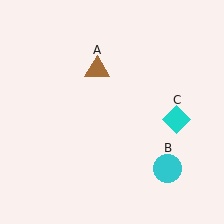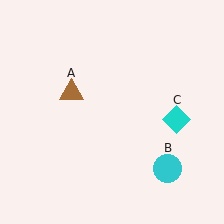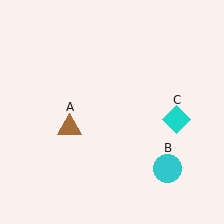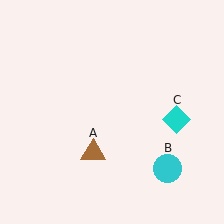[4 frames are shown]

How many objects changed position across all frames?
1 object changed position: brown triangle (object A).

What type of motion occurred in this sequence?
The brown triangle (object A) rotated counterclockwise around the center of the scene.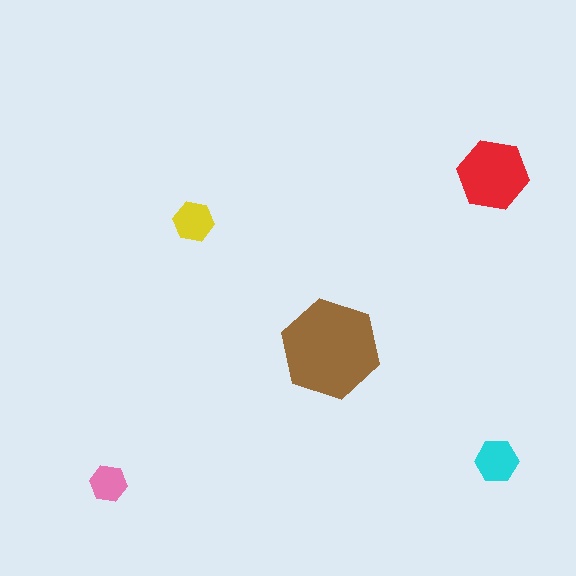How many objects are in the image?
There are 5 objects in the image.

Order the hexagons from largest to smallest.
the brown one, the red one, the cyan one, the yellow one, the pink one.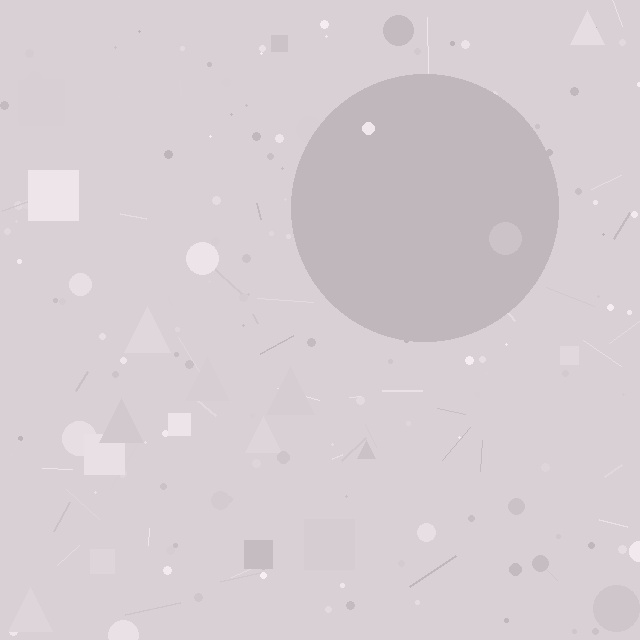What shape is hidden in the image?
A circle is hidden in the image.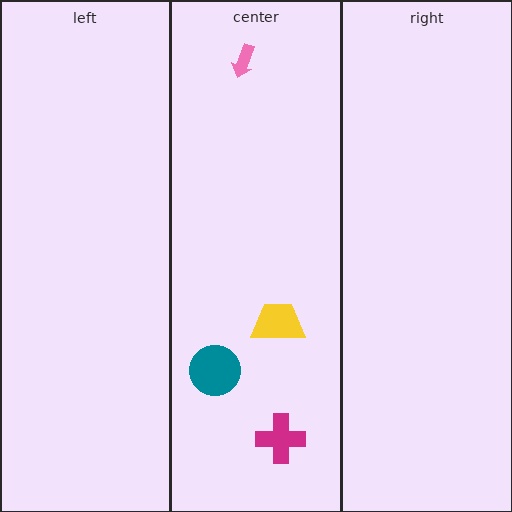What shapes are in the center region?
The pink arrow, the teal circle, the yellow trapezoid, the magenta cross.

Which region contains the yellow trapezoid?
The center region.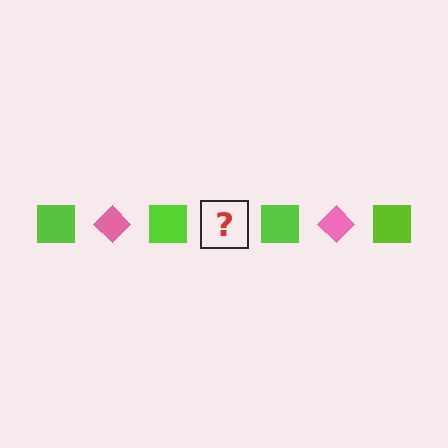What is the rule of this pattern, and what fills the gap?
The rule is that the pattern alternates between lime square and pink diamond. The gap should be filled with a pink diamond.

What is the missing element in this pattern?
The missing element is a pink diamond.